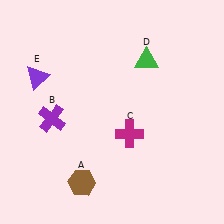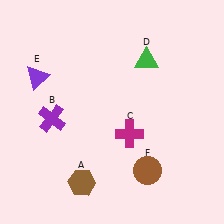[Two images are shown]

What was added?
A brown circle (F) was added in Image 2.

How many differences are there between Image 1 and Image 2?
There is 1 difference between the two images.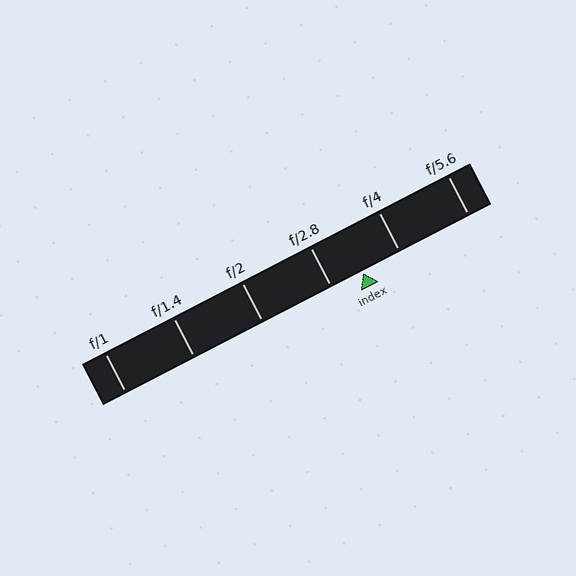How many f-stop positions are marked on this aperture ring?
There are 6 f-stop positions marked.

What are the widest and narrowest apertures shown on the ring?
The widest aperture shown is f/1 and the narrowest is f/5.6.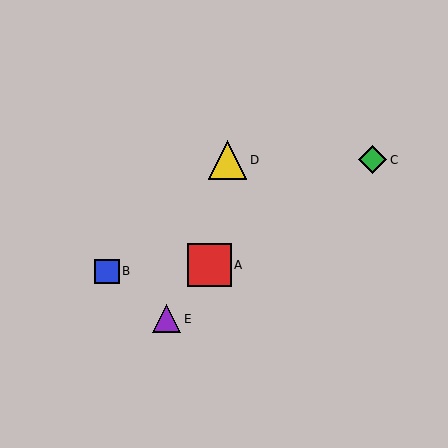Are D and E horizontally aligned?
No, D is at y≈160 and E is at y≈319.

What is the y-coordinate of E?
Object E is at y≈319.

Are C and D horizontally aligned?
Yes, both are at y≈160.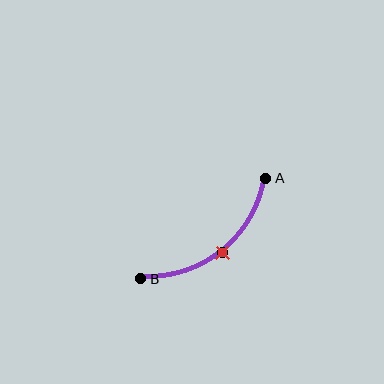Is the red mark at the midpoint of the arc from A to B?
Yes. The red mark lies on the arc at equal arc-length from both A and B — it is the arc midpoint.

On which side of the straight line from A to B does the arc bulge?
The arc bulges below and to the right of the straight line connecting A and B.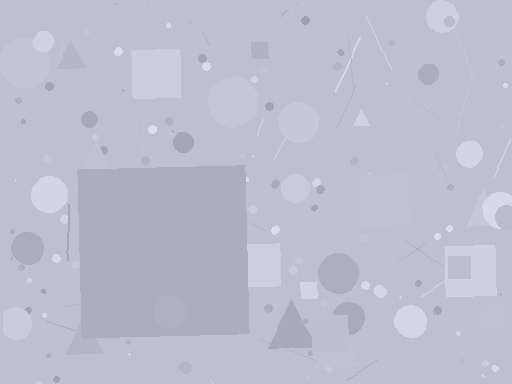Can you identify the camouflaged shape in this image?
The camouflaged shape is a square.